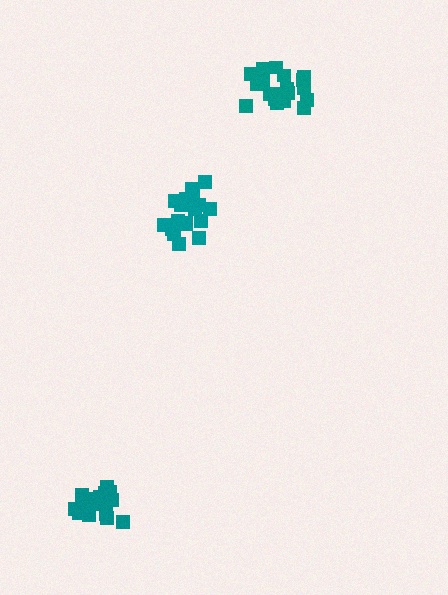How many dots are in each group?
Group 1: 19 dots, Group 2: 20 dots, Group 3: 20 dots (59 total).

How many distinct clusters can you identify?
There are 3 distinct clusters.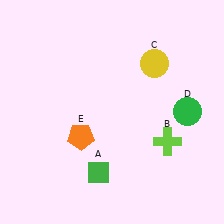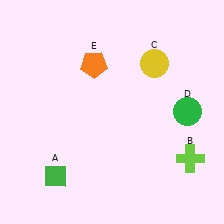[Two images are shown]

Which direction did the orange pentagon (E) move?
The orange pentagon (E) moved up.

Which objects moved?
The objects that moved are: the green diamond (A), the lime cross (B), the orange pentagon (E).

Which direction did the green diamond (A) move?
The green diamond (A) moved left.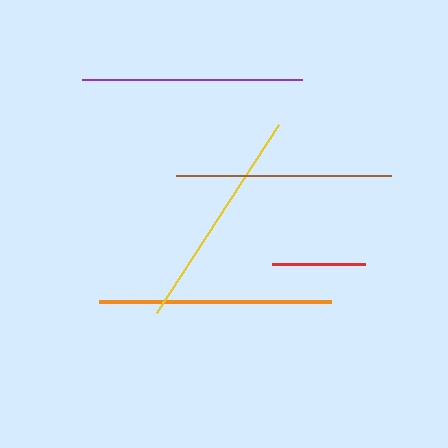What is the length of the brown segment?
The brown segment is approximately 216 pixels long.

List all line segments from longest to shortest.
From longest to shortest: orange, yellow, purple, brown, red.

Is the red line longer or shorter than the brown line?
The brown line is longer than the red line.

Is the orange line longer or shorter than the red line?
The orange line is longer than the red line.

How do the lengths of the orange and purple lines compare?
The orange and purple lines are approximately the same length.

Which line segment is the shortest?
The red line is the shortest at approximately 93 pixels.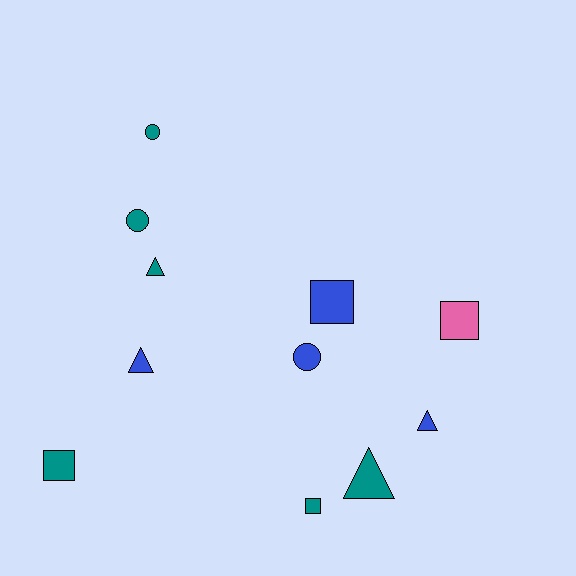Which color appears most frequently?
Teal, with 6 objects.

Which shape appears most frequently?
Triangle, with 4 objects.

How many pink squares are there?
There is 1 pink square.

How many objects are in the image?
There are 11 objects.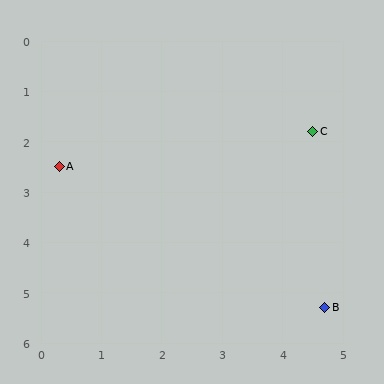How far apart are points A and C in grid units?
Points A and C are about 4.3 grid units apart.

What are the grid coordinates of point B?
Point B is at approximately (4.7, 5.3).